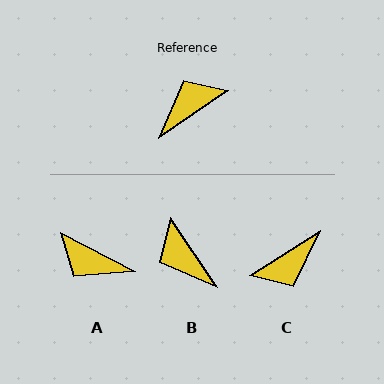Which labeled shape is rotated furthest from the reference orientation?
C, about 178 degrees away.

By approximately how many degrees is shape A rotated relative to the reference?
Approximately 118 degrees counter-clockwise.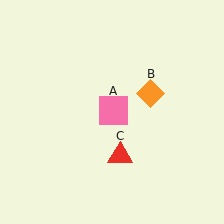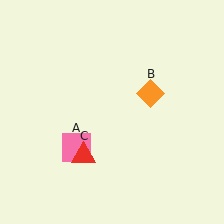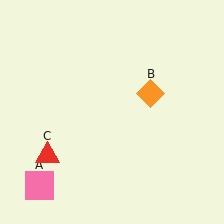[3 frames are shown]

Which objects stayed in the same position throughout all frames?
Orange diamond (object B) remained stationary.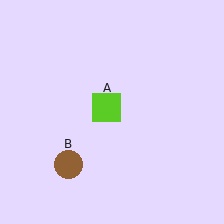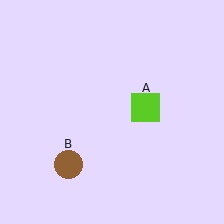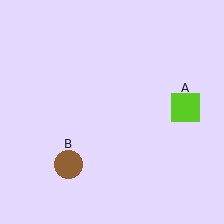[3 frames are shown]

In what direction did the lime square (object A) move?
The lime square (object A) moved right.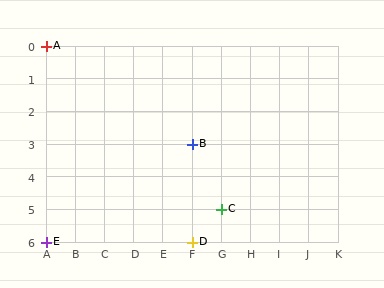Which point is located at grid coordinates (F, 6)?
Point D is at (F, 6).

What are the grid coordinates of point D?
Point D is at grid coordinates (F, 6).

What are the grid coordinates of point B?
Point B is at grid coordinates (F, 3).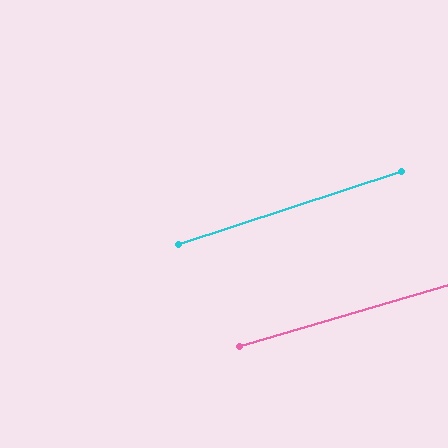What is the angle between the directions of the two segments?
Approximately 2 degrees.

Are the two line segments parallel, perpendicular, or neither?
Parallel — their directions differ by only 1.7°.